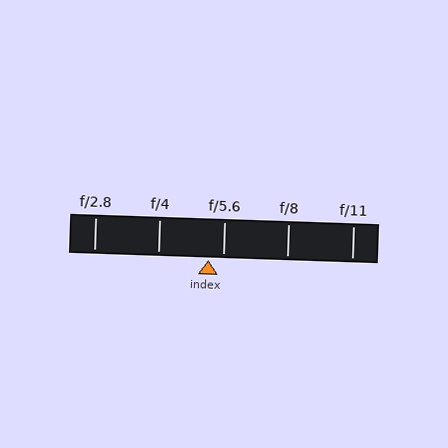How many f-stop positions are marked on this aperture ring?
There are 5 f-stop positions marked.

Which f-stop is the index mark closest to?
The index mark is closest to f/5.6.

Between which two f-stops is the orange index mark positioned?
The index mark is between f/4 and f/5.6.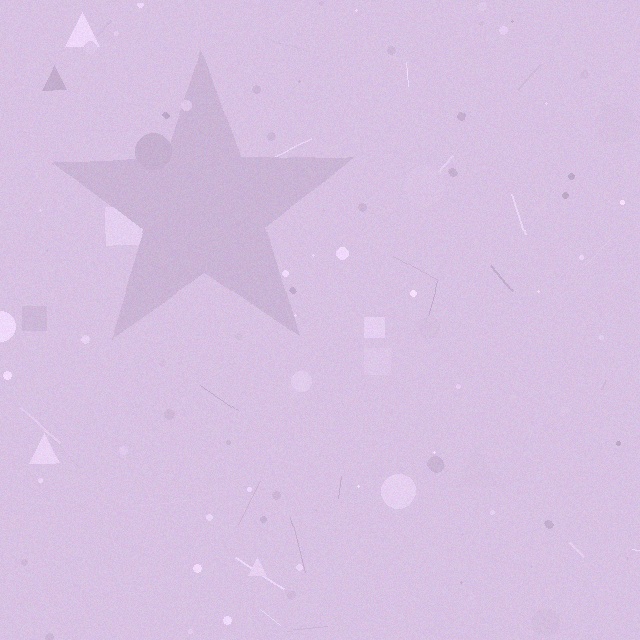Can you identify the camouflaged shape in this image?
The camouflaged shape is a star.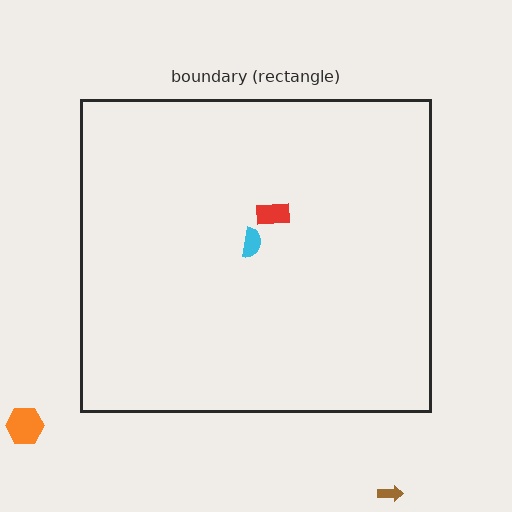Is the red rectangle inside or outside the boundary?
Inside.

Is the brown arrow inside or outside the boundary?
Outside.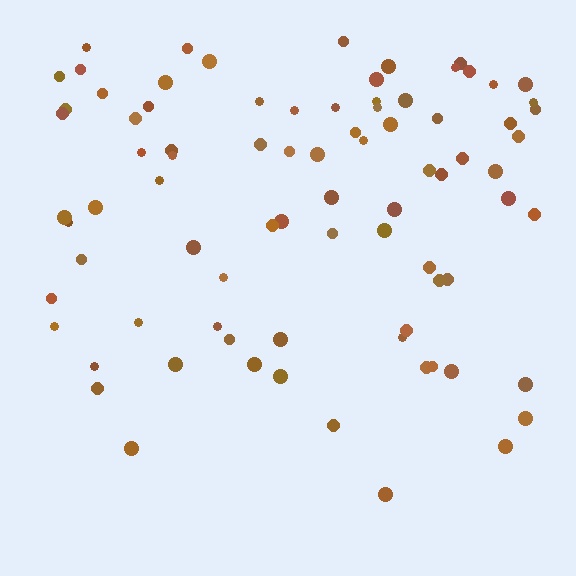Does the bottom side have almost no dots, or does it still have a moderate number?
Still a moderate number, just noticeably fewer than the top.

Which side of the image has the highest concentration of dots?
The top.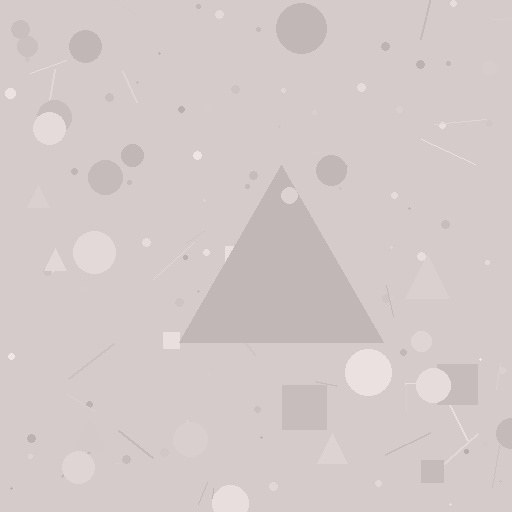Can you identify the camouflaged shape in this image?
The camouflaged shape is a triangle.